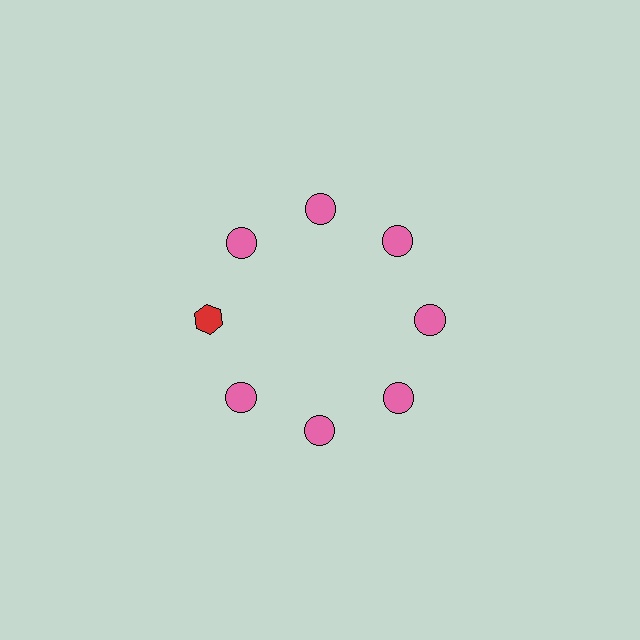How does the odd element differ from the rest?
It differs in both color (red instead of pink) and shape (hexagon instead of circle).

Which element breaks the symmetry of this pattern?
The red hexagon at roughly the 9 o'clock position breaks the symmetry. All other shapes are pink circles.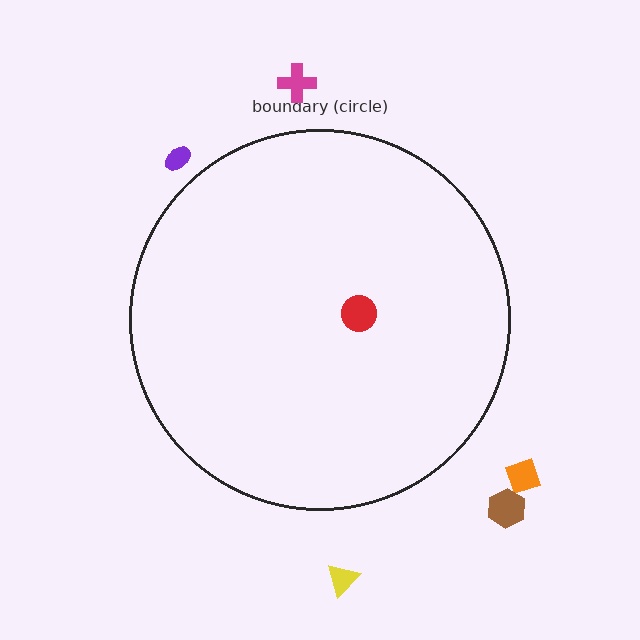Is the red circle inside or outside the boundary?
Inside.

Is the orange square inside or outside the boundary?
Outside.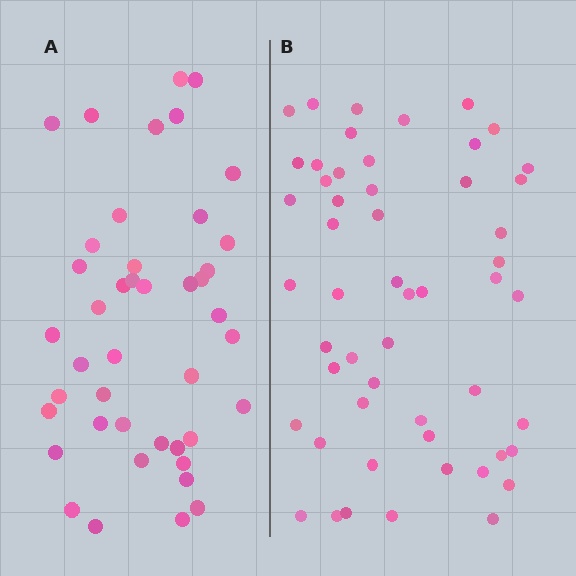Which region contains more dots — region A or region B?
Region B (the right region) has more dots.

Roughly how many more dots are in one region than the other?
Region B has roughly 10 or so more dots than region A.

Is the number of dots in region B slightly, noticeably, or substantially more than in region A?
Region B has only slightly more — the two regions are fairly close. The ratio is roughly 1.2 to 1.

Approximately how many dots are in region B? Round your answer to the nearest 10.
About 50 dots. (The exact count is 53, which rounds to 50.)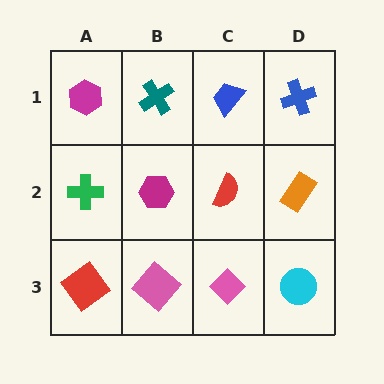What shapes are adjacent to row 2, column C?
A blue trapezoid (row 1, column C), a pink diamond (row 3, column C), a magenta hexagon (row 2, column B), an orange rectangle (row 2, column D).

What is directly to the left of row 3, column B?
A red diamond.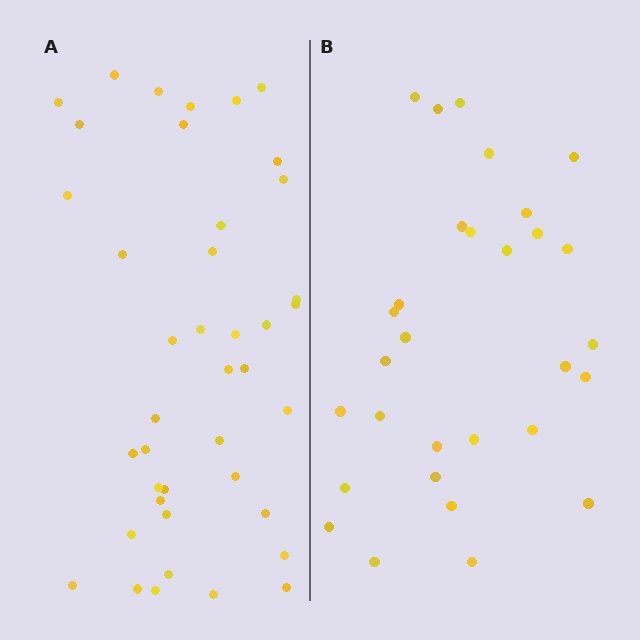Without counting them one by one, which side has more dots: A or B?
Region A (the left region) has more dots.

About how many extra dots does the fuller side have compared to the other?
Region A has roughly 12 or so more dots than region B.